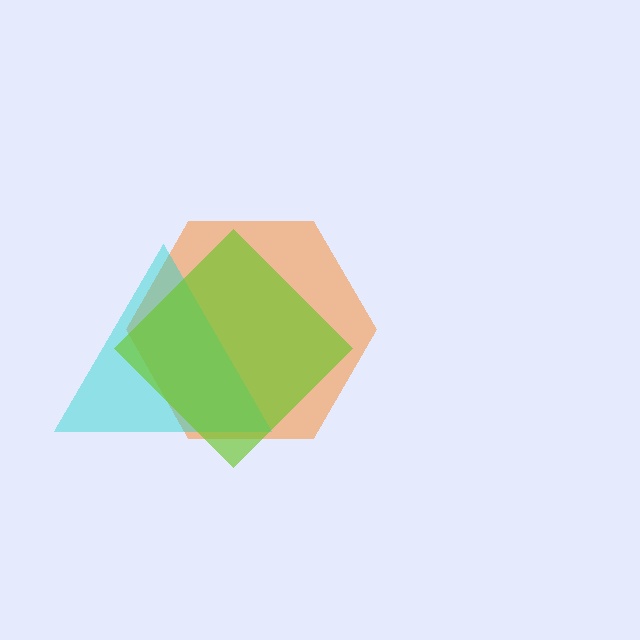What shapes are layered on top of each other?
The layered shapes are: an orange hexagon, a cyan triangle, a lime diamond.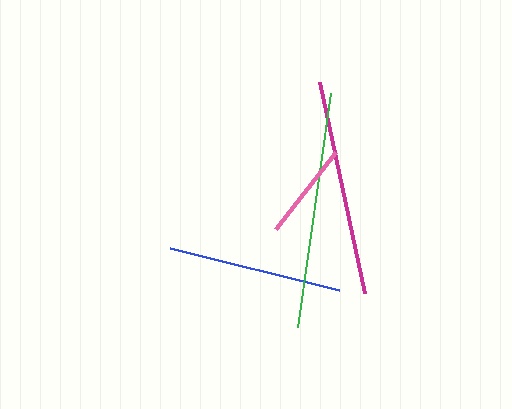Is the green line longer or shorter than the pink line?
The green line is longer than the pink line.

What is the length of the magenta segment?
The magenta segment is approximately 216 pixels long.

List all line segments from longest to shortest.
From longest to shortest: green, magenta, blue, pink.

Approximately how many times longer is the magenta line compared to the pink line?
The magenta line is approximately 2.2 times the length of the pink line.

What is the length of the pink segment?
The pink segment is approximately 98 pixels long.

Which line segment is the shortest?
The pink line is the shortest at approximately 98 pixels.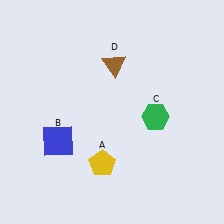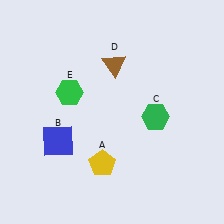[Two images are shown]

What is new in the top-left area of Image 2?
A green hexagon (E) was added in the top-left area of Image 2.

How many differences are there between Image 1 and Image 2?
There is 1 difference between the two images.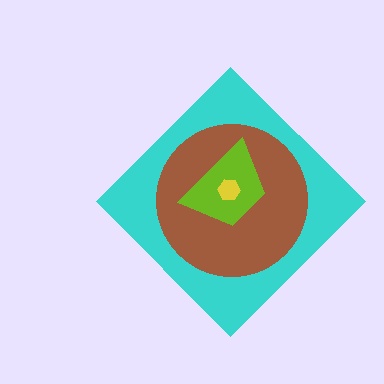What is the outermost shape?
The cyan diamond.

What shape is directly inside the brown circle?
The lime trapezoid.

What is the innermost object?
The yellow hexagon.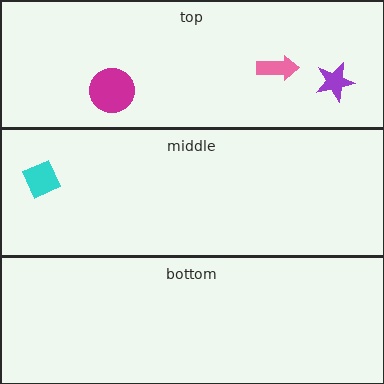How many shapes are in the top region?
3.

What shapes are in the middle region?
The cyan square.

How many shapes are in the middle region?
1.